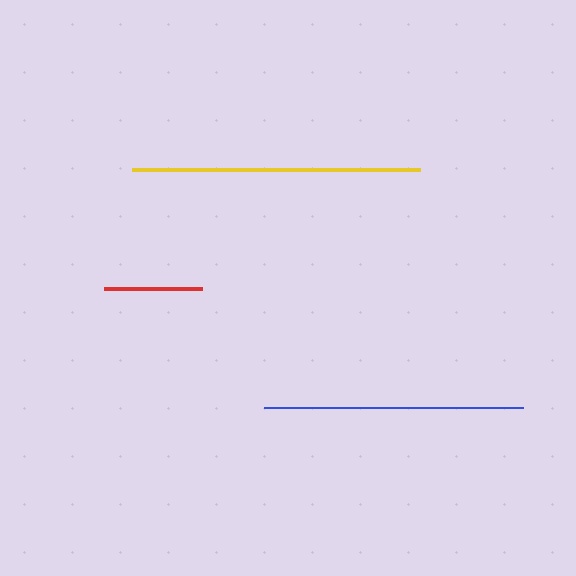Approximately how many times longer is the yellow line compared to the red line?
The yellow line is approximately 2.9 times the length of the red line.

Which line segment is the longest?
The yellow line is the longest at approximately 288 pixels.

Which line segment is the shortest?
The red line is the shortest at approximately 98 pixels.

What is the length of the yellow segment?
The yellow segment is approximately 288 pixels long.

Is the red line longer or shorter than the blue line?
The blue line is longer than the red line.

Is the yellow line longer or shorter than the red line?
The yellow line is longer than the red line.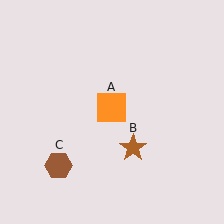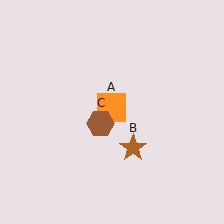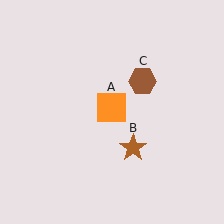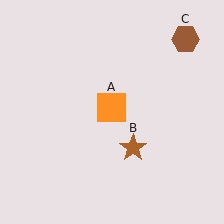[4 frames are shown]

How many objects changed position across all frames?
1 object changed position: brown hexagon (object C).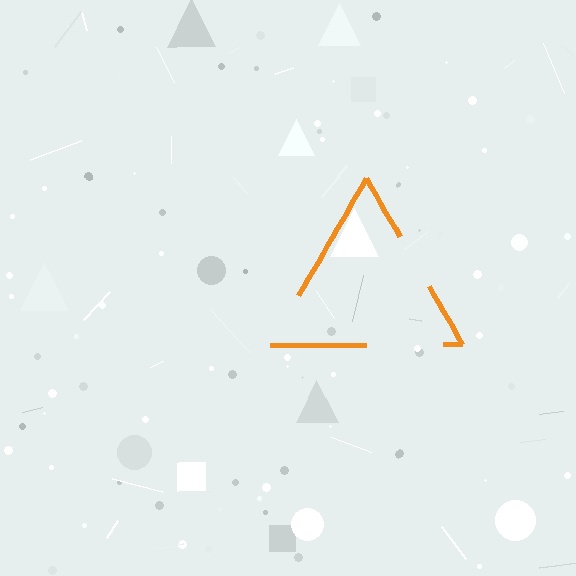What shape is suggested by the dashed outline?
The dashed outline suggests a triangle.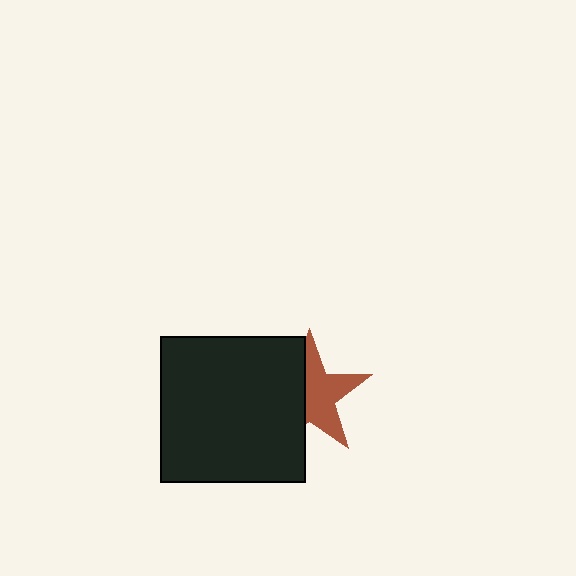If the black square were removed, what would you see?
You would see the complete brown star.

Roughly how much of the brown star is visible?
About half of it is visible (roughly 57%).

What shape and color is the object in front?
The object in front is a black square.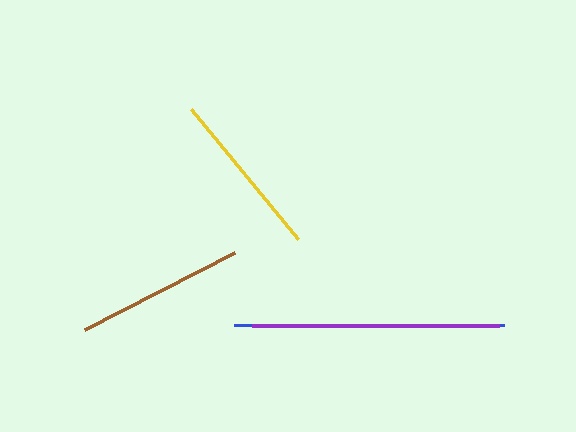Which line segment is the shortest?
The yellow line is the shortest at approximately 168 pixels.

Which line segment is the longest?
The blue line is the longest at approximately 270 pixels.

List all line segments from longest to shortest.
From longest to shortest: blue, purple, brown, yellow.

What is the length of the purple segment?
The purple segment is approximately 247 pixels long.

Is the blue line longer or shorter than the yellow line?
The blue line is longer than the yellow line.